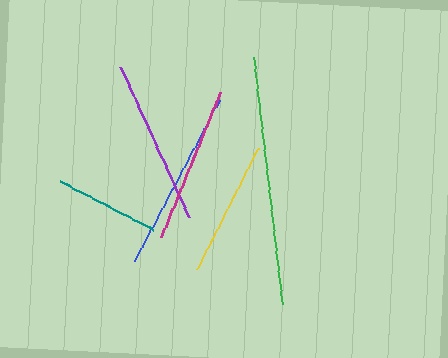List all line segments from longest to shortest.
From longest to shortest: green, blue, purple, magenta, yellow, teal.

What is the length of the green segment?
The green segment is approximately 249 pixels long.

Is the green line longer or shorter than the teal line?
The green line is longer than the teal line.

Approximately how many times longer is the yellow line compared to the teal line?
The yellow line is approximately 1.3 times the length of the teal line.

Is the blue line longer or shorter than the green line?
The green line is longer than the blue line.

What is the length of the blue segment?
The blue segment is approximately 182 pixels long.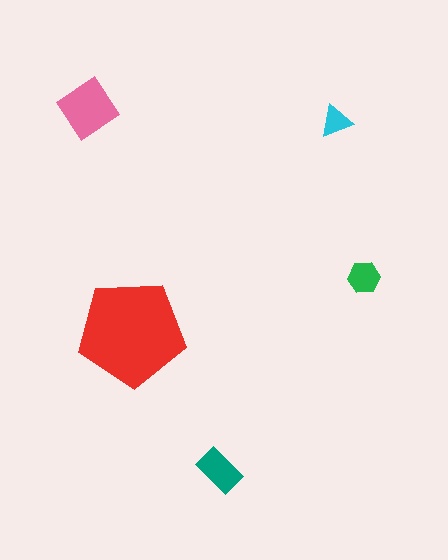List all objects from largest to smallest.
The red pentagon, the pink diamond, the teal rectangle, the green hexagon, the cyan triangle.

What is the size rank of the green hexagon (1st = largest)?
4th.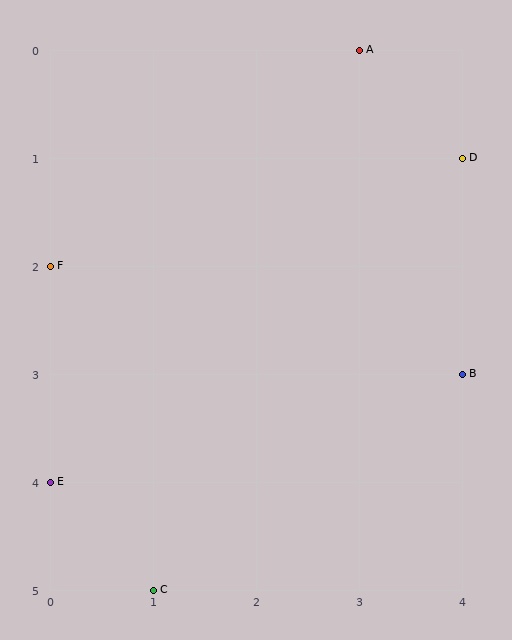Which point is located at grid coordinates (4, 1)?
Point D is at (4, 1).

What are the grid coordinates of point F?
Point F is at grid coordinates (0, 2).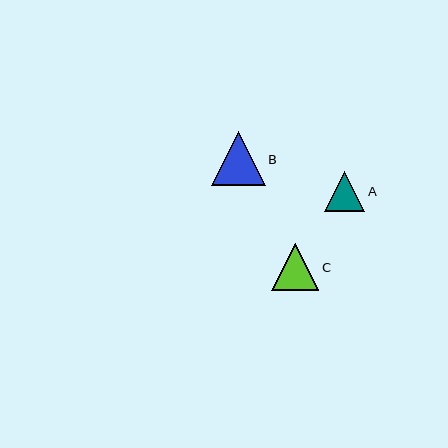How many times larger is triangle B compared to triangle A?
Triangle B is approximately 1.3 times the size of triangle A.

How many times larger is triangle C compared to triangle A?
Triangle C is approximately 1.2 times the size of triangle A.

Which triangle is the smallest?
Triangle A is the smallest with a size of approximately 40 pixels.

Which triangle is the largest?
Triangle B is the largest with a size of approximately 54 pixels.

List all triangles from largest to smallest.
From largest to smallest: B, C, A.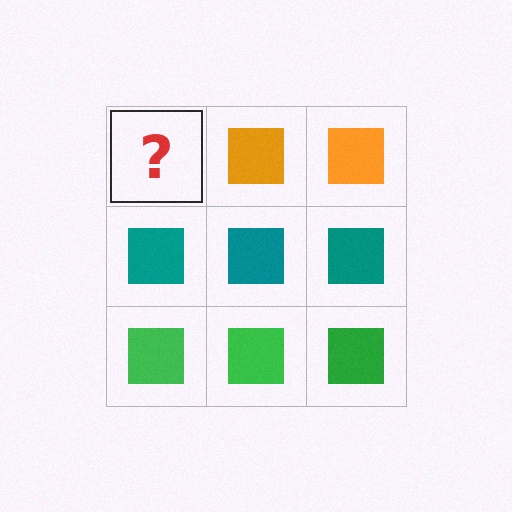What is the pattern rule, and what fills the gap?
The rule is that each row has a consistent color. The gap should be filled with an orange square.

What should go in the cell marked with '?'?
The missing cell should contain an orange square.